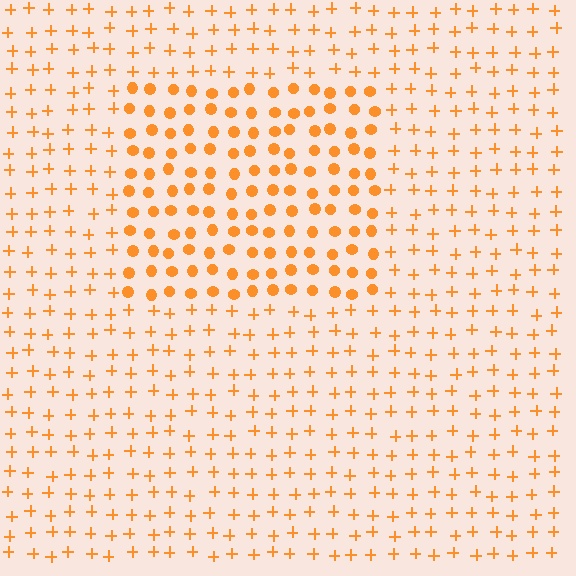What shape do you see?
I see a rectangle.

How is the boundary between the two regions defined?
The boundary is defined by a change in element shape: circles inside vs. plus signs outside. All elements share the same color and spacing.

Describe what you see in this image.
The image is filled with small orange elements arranged in a uniform grid. A rectangle-shaped region contains circles, while the surrounding area contains plus signs. The boundary is defined purely by the change in element shape.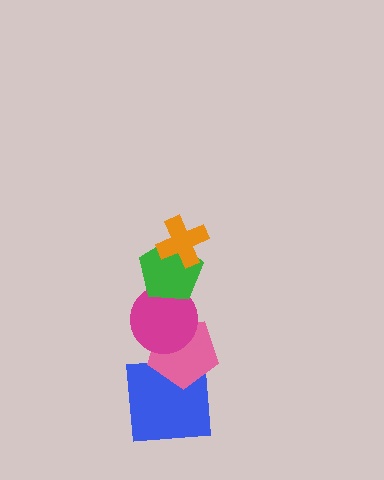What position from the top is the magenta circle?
The magenta circle is 3rd from the top.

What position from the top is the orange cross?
The orange cross is 1st from the top.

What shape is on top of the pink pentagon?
The magenta circle is on top of the pink pentagon.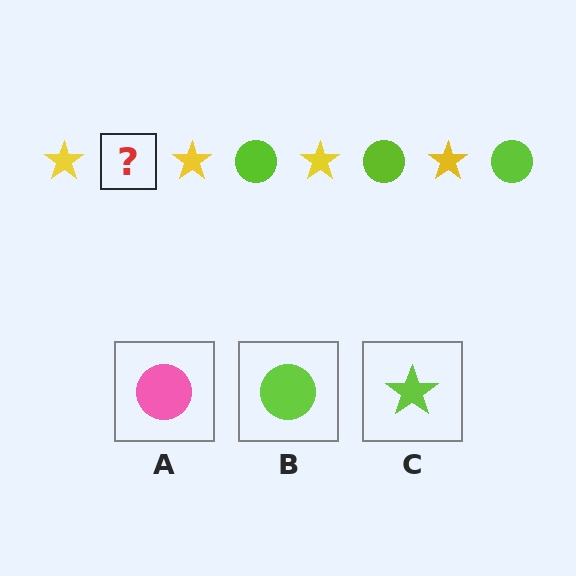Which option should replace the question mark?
Option B.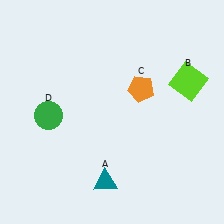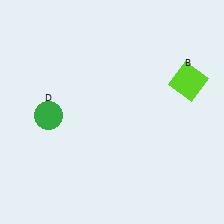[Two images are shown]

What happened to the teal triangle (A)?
The teal triangle (A) was removed in Image 2. It was in the bottom-left area of Image 1.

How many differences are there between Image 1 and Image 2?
There are 2 differences between the two images.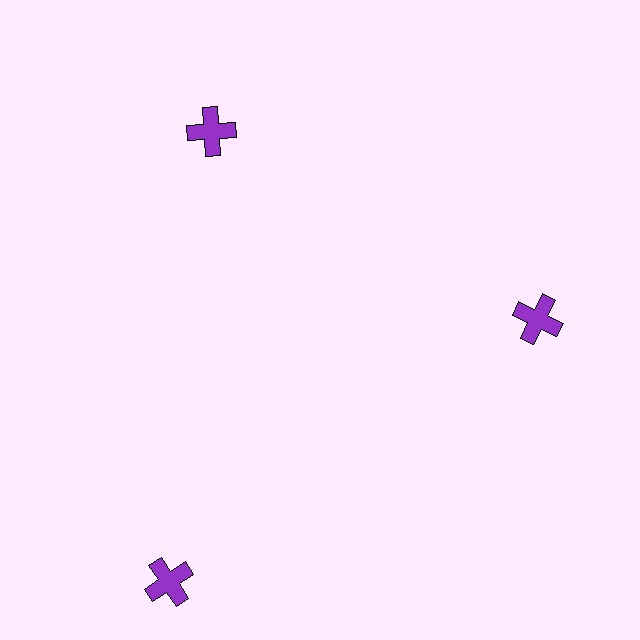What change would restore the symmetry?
The symmetry would be restored by moving it inward, back onto the ring so that all 3 crosses sit at equal angles and equal distance from the center.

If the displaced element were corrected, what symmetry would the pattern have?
It would have 3-fold rotational symmetry — the pattern would map onto itself every 120 degrees.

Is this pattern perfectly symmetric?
No. The 3 purple crosses are arranged in a ring, but one element near the 7 o'clock position is pushed outward from the center, breaking the 3-fold rotational symmetry.